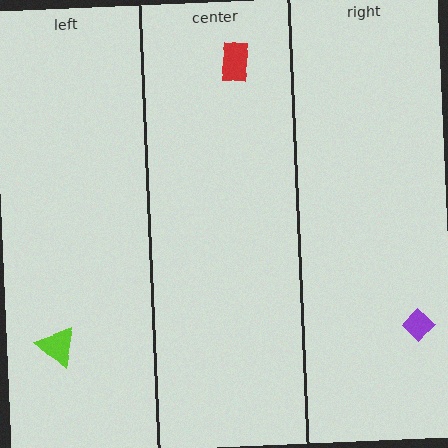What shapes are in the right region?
The purple diamond.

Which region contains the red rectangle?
The center region.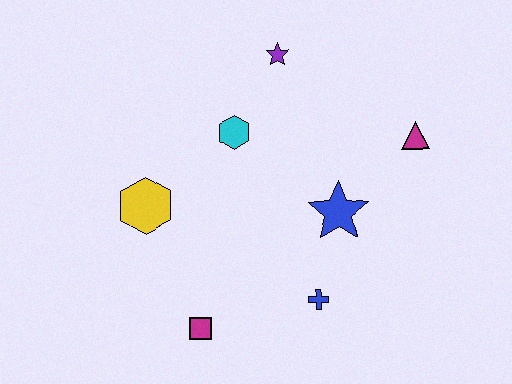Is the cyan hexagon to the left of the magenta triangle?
Yes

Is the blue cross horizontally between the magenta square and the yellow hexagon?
No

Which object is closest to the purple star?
The cyan hexagon is closest to the purple star.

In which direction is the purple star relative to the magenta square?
The purple star is above the magenta square.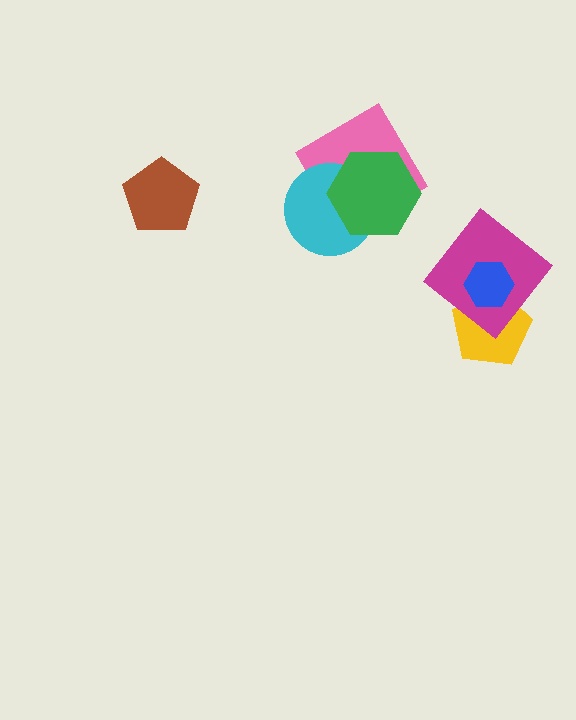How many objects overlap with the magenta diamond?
2 objects overlap with the magenta diamond.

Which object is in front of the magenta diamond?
The blue hexagon is in front of the magenta diamond.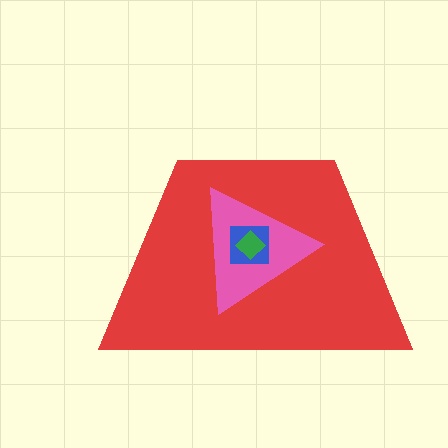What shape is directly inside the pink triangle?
The blue square.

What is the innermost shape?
The green diamond.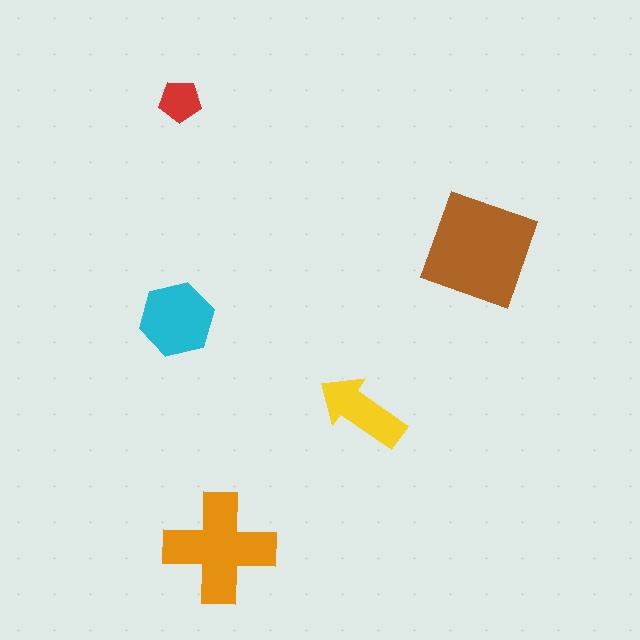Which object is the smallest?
The red pentagon.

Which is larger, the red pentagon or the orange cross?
The orange cross.